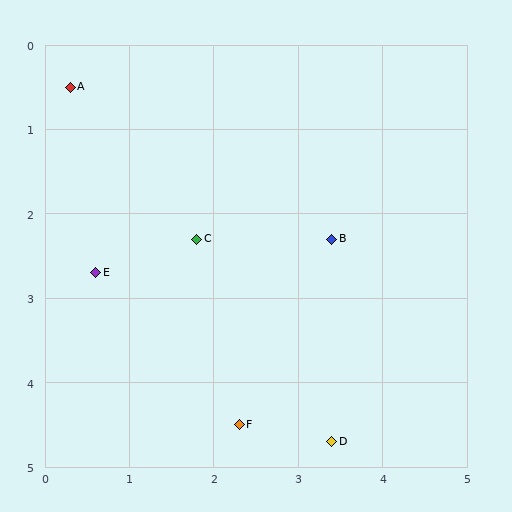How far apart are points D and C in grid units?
Points D and C are about 2.9 grid units apart.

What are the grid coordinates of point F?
Point F is at approximately (2.3, 4.5).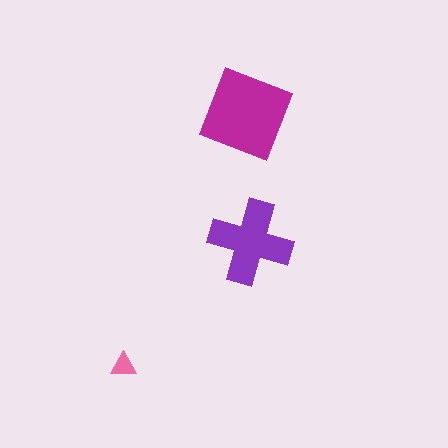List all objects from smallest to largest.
The pink triangle, the purple cross, the magenta diamond.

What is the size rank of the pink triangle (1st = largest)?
3rd.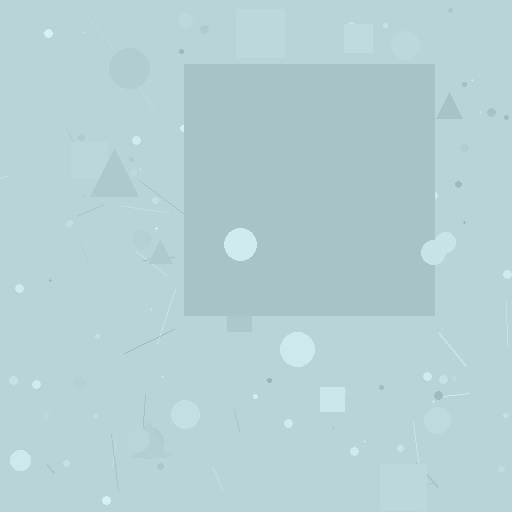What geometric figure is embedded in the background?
A square is embedded in the background.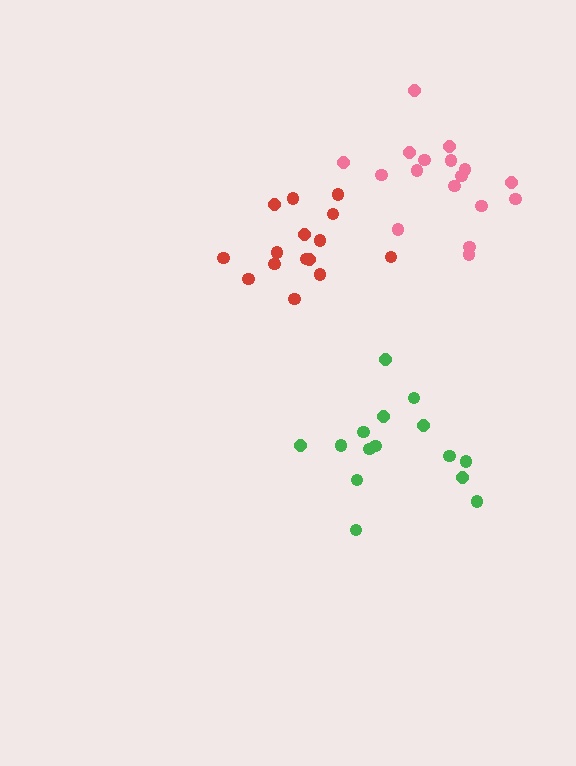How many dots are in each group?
Group 1: 17 dots, Group 2: 15 dots, Group 3: 15 dots (47 total).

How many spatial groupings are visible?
There are 3 spatial groupings.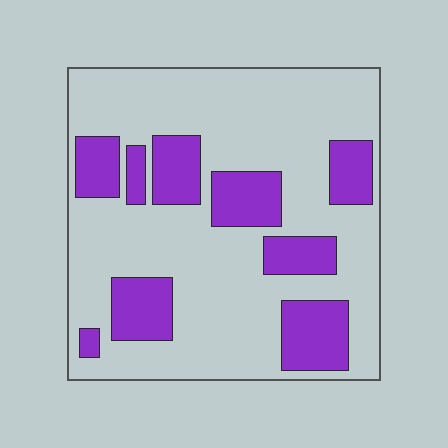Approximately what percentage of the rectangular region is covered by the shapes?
Approximately 25%.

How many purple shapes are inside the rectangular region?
9.